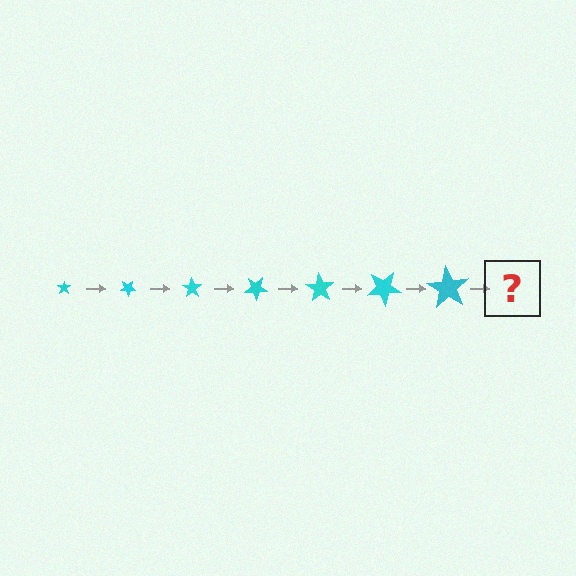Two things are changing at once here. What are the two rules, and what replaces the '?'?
The two rules are that the star grows larger each step and it rotates 35 degrees each step. The '?' should be a star, larger than the previous one and rotated 245 degrees from the start.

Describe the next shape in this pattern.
It should be a star, larger than the previous one and rotated 245 degrees from the start.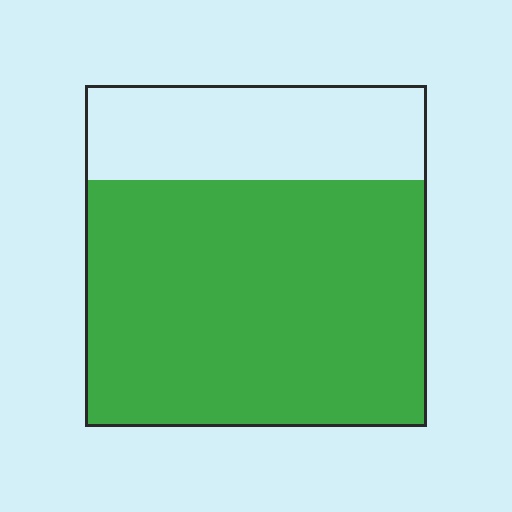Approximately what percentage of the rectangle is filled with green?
Approximately 70%.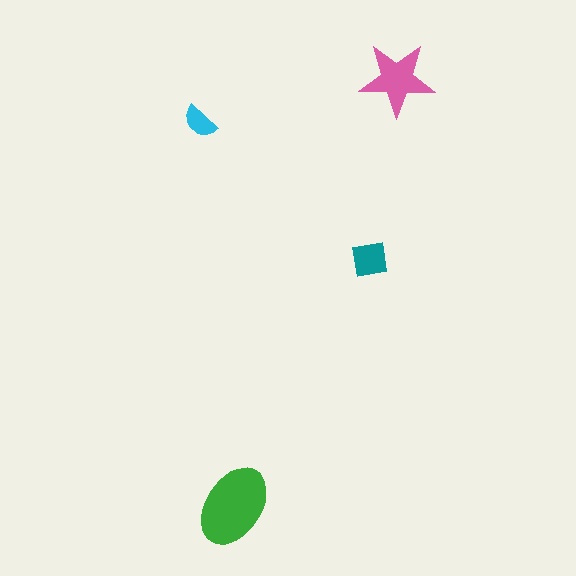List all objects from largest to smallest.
The green ellipse, the pink star, the teal square, the cyan semicircle.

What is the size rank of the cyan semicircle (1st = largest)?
4th.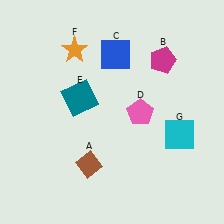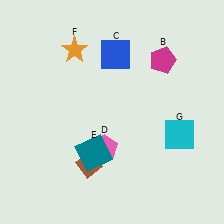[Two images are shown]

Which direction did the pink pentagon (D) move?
The pink pentagon (D) moved left.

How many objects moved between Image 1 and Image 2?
2 objects moved between the two images.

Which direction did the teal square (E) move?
The teal square (E) moved down.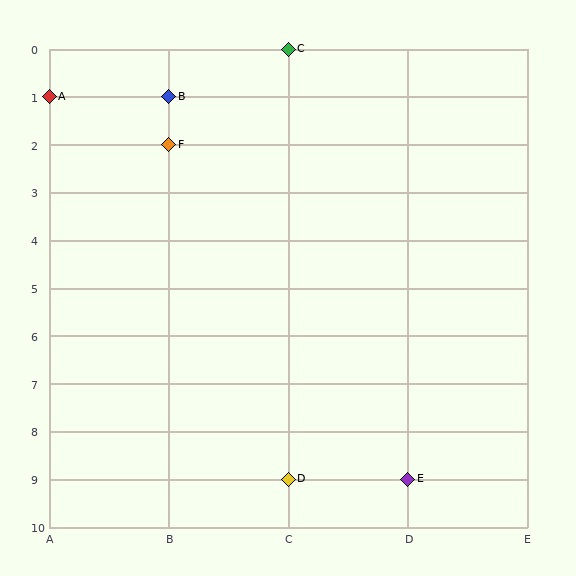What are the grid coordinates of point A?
Point A is at grid coordinates (A, 1).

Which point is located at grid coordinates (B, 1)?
Point B is at (B, 1).